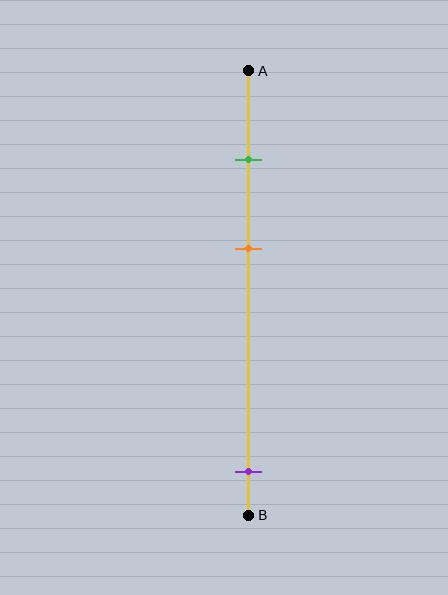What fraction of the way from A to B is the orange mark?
The orange mark is approximately 40% (0.4) of the way from A to B.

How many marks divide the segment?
There are 3 marks dividing the segment.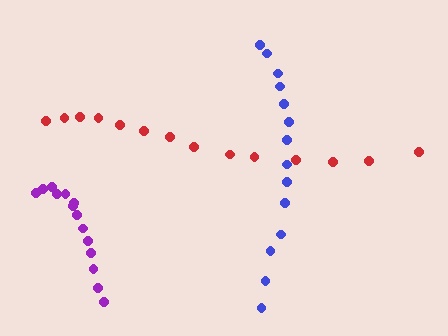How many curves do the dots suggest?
There are 3 distinct paths.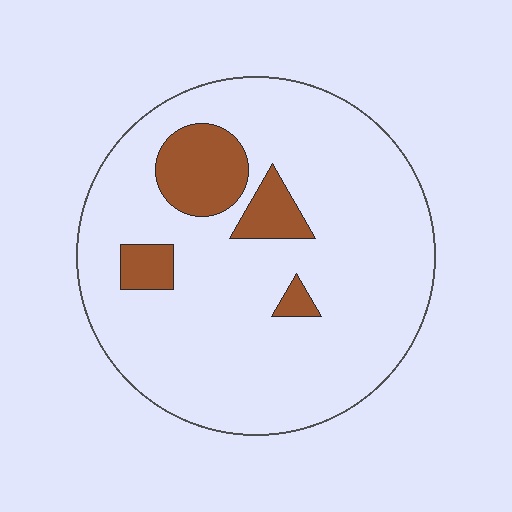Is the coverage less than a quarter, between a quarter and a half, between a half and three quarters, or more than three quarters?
Less than a quarter.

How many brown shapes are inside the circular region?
4.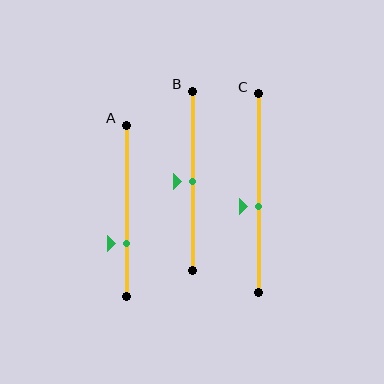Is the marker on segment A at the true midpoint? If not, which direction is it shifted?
No, the marker on segment A is shifted downward by about 19% of the segment length.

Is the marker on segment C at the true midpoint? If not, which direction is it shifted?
No, the marker on segment C is shifted downward by about 7% of the segment length.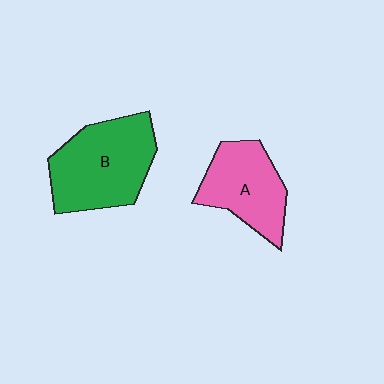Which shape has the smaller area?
Shape A (pink).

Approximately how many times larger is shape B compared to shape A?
Approximately 1.3 times.